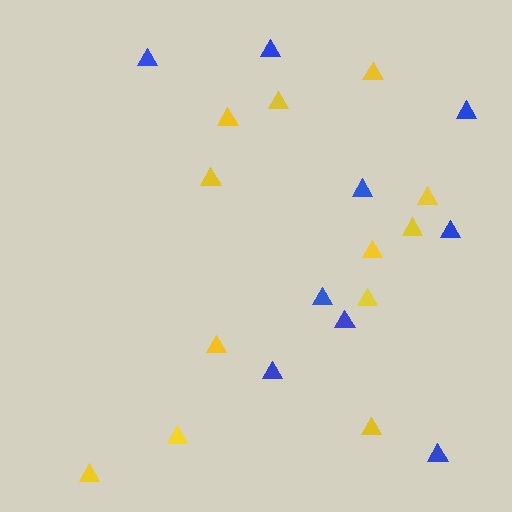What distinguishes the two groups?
There are 2 groups: one group of blue triangles (9) and one group of yellow triangles (12).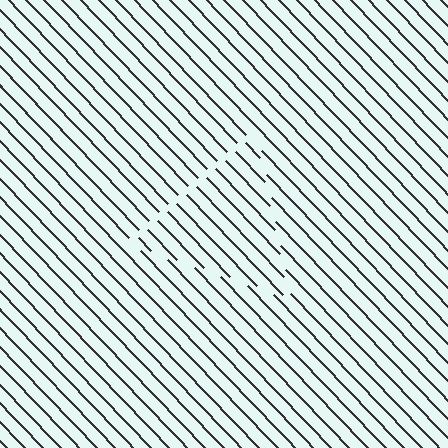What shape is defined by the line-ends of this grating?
An illusory triangle. The interior of the shape contains the same grating, shifted by half a period — the contour is defined by the phase discontinuity where line-ends from the inner and outer gratings abut.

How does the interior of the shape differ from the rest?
The interior of the shape contains the same grating, shifted by half a period — the contour is defined by the phase discontinuity where line-ends from the inner and outer gratings abut.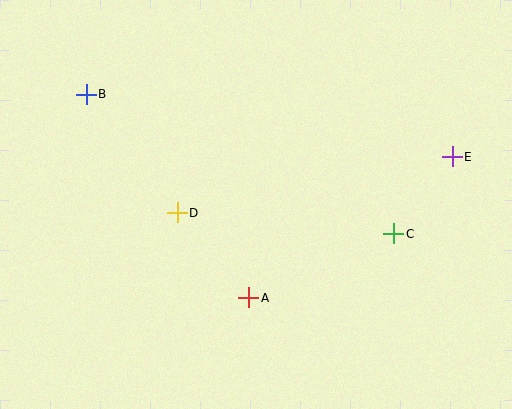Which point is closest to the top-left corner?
Point B is closest to the top-left corner.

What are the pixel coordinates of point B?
Point B is at (86, 94).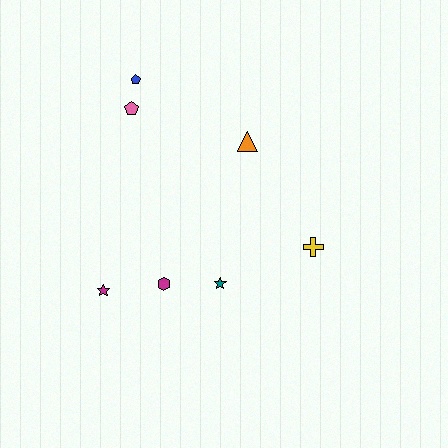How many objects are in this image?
There are 7 objects.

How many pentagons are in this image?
There are 2 pentagons.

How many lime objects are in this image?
There are no lime objects.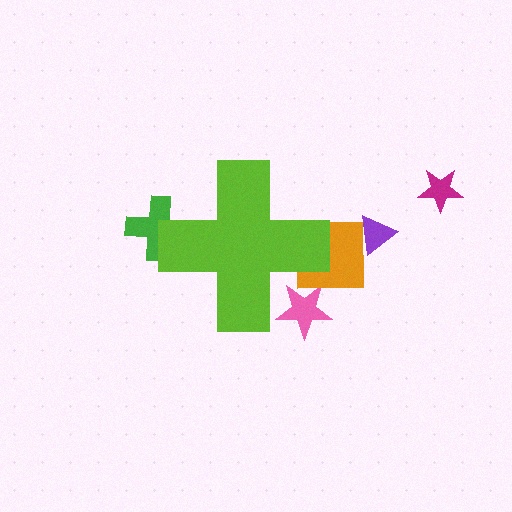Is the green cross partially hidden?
Yes, the green cross is partially hidden behind the lime cross.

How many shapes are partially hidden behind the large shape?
3 shapes are partially hidden.